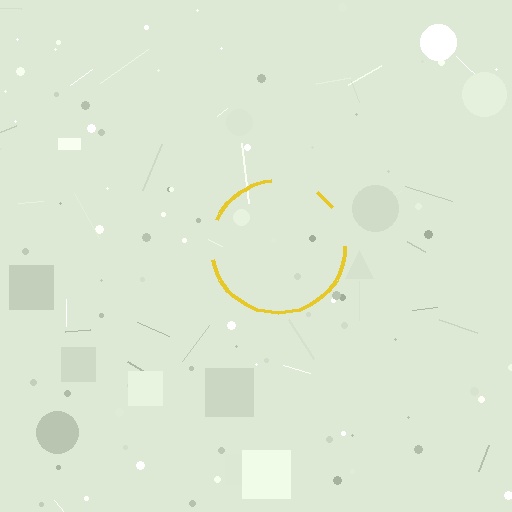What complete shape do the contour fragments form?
The contour fragments form a circle.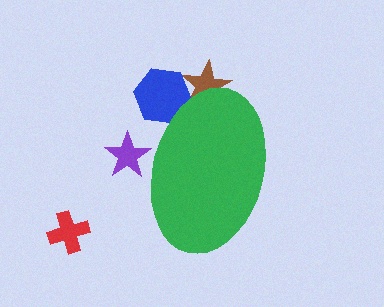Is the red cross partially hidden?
No, the red cross is fully visible.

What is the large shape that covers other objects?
A green ellipse.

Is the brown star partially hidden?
Yes, the brown star is partially hidden behind the green ellipse.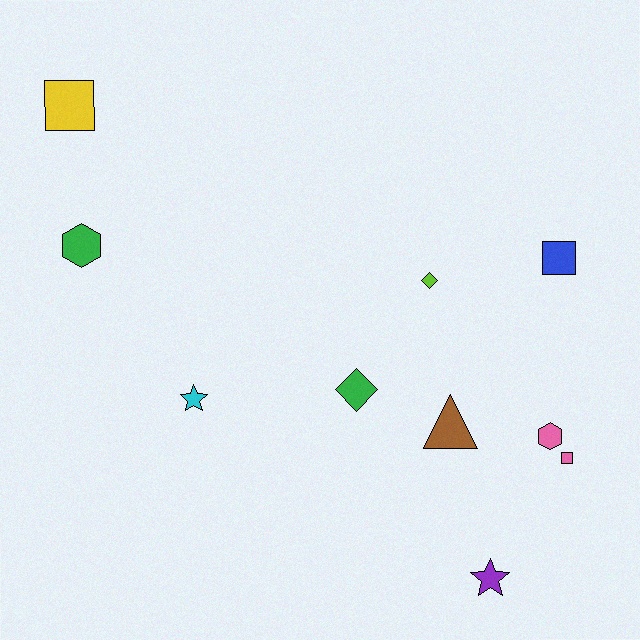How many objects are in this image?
There are 10 objects.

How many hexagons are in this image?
There are 2 hexagons.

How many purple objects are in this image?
There is 1 purple object.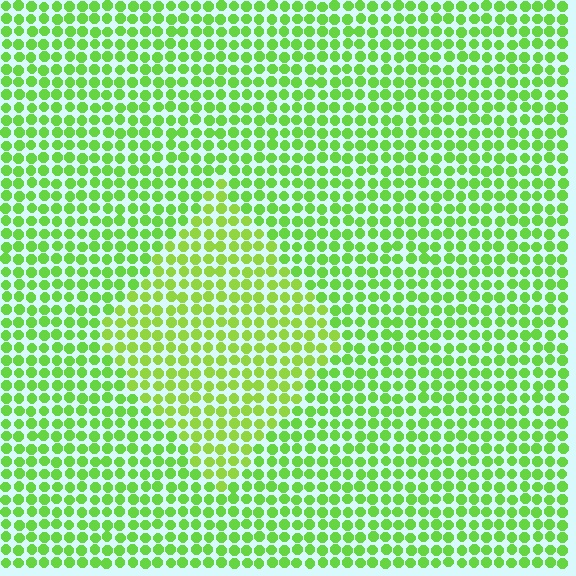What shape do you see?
I see a diamond.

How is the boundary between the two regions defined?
The boundary is defined purely by a slight shift in hue (about 18 degrees). Spacing, size, and orientation are identical on both sides.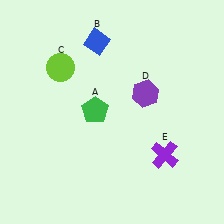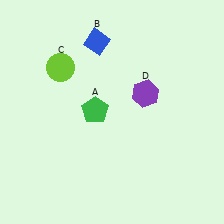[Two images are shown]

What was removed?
The purple cross (E) was removed in Image 2.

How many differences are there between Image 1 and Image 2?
There is 1 difference between the two images.